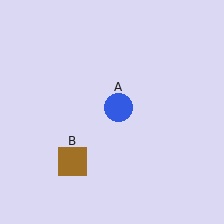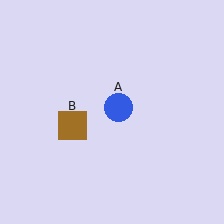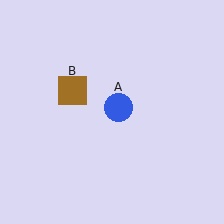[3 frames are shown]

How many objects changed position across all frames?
1 object changed position: brown square (object B).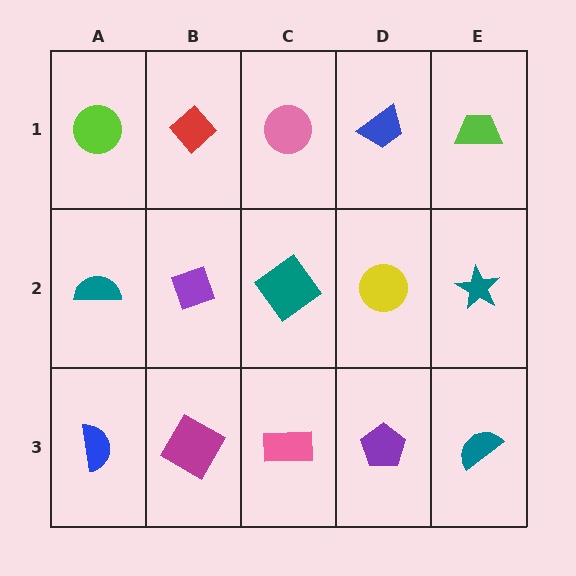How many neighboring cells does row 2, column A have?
3.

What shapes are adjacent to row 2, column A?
A lime circle (row 1, column A), a blue semicircle (row 3, column A), a purple diamond (row 2, column B).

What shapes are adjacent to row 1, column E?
A teal star (row 2, column E), a blue trapezoid (row 1, column D).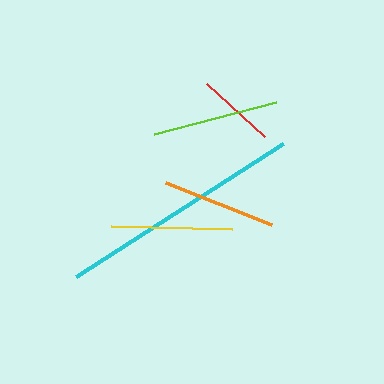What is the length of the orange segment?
The orange segment is approximately 114 pixels long.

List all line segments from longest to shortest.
From longest to shortest: cyan, lime, yellow, orange, red.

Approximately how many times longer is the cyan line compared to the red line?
The cyan line is approximately 3.1 times the length of the red line.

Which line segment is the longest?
The cyan line is the longest at approximately 246 pixels.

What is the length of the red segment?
The red segment is approximately 79 pixels long.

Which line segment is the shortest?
The red line is the shortest at approximately 79 pixels.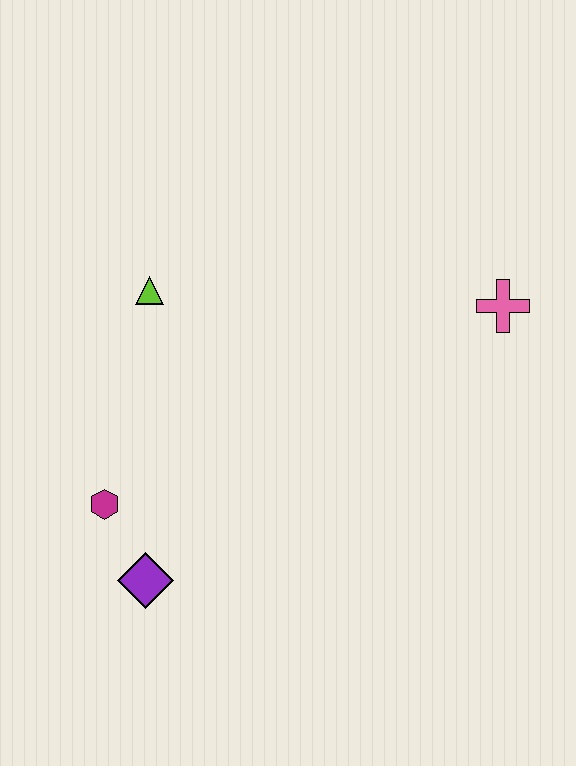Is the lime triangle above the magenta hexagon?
Yes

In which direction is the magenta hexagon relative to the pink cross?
The magenta hexagon is to the left of the pink cross.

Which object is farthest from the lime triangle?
The pink cross is farthest from the lime triangle.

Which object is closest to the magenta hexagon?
The purple diamond is closest to the magenta hexagon.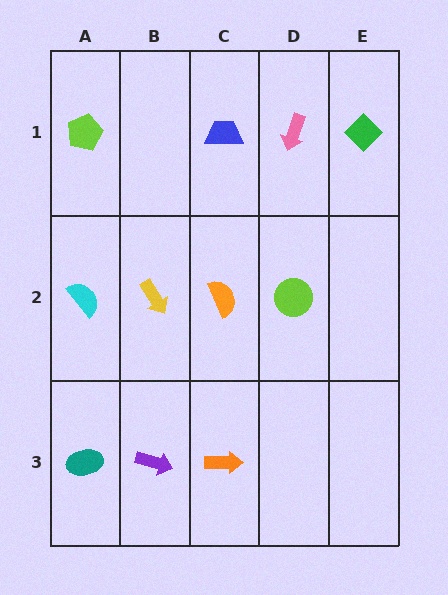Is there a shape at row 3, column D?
No, that cell is empty.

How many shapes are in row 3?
3 shapes.